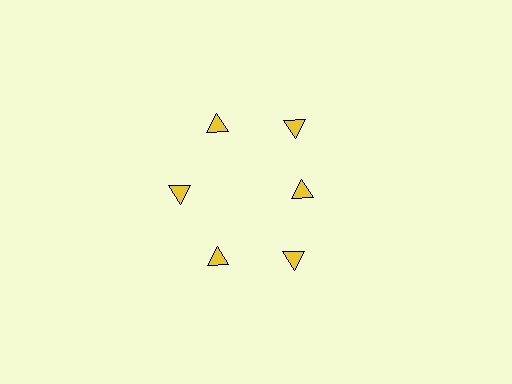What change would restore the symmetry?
The symmetry would be restored by moving it outward, back onto the ring so that all 6 triangles sit at equal angles and equal distance from the center.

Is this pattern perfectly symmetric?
No. The 6 yellow triangles are arranged in a ring, but one element near the 3 o'clock position is pulled inward toward the center, breaking the 6-fold rotational symmetry.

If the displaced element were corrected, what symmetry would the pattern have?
It would have 6-fold rotational symmetry — the pattern would map onto itself every 60 degrees.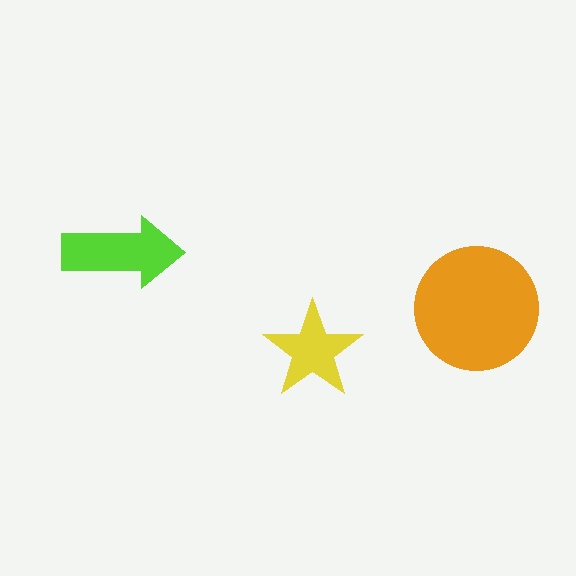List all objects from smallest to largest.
The yellow star, the lime arrow, the orange circle.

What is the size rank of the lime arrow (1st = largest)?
2nd.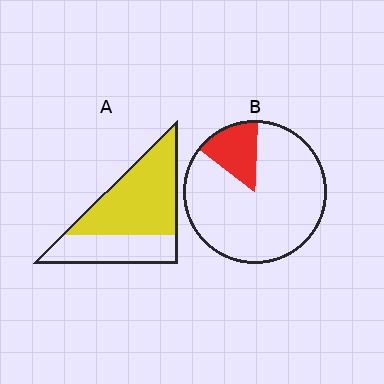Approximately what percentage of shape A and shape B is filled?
A is approximately 65% and B is approximately 15%.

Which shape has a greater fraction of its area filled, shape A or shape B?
Shape A.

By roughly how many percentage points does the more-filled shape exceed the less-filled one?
By roughly 50 percentage points (A over B).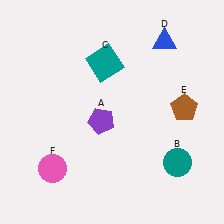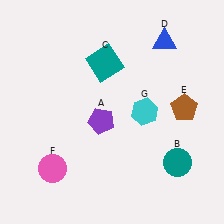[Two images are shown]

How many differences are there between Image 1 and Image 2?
There is 1 difference between the two images.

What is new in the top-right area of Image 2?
A cyan hexagon (G) was added in the top-right area of Image 2.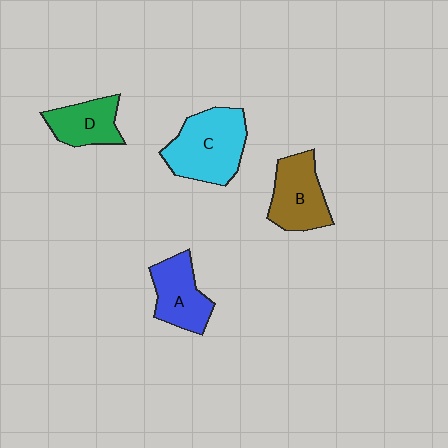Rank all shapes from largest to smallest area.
From largest to smallest: C (cyan), B (brown), A (blue), D (green).